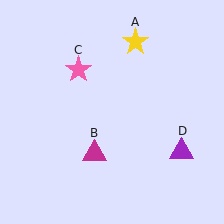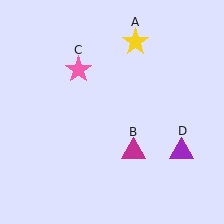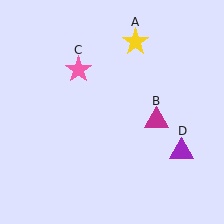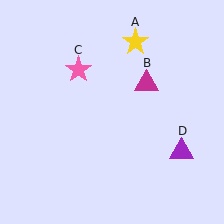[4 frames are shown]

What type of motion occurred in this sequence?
The magenta triangle (object B) rotated counterclockwise around the center of the scene.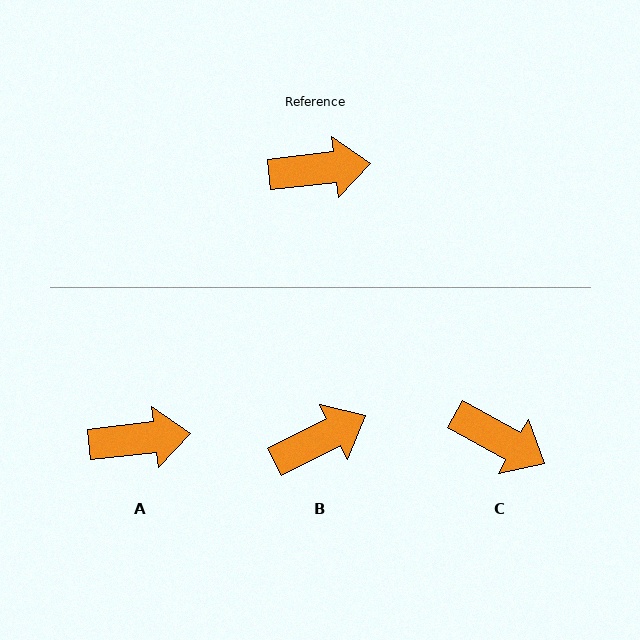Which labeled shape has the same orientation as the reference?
A.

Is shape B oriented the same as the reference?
No, it is off by about 21 degrees.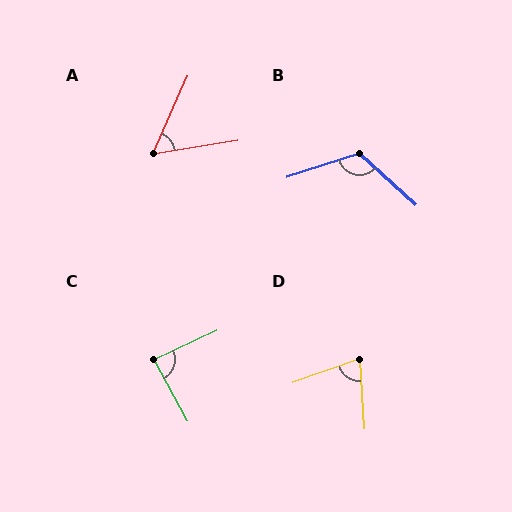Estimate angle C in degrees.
Approximately 86 degrees.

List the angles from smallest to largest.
A (57°), D (74°), C (86°), B (120°).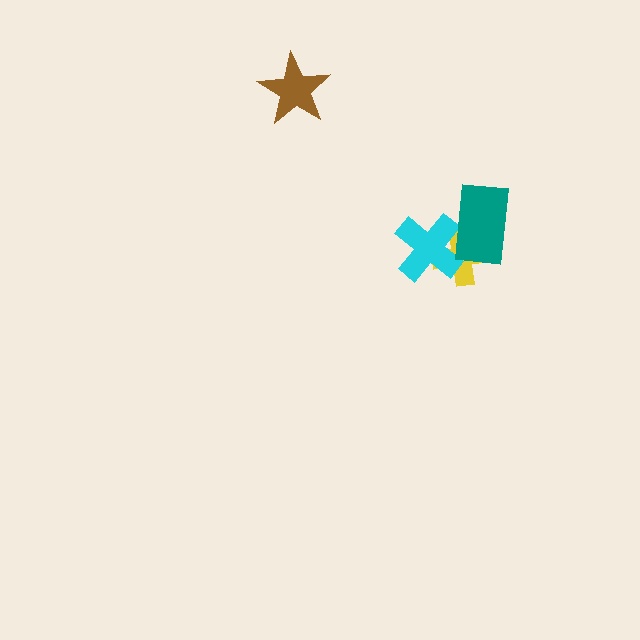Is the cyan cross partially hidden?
Yes, it is partially covered by another shape.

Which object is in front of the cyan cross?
The teal rectangle is in front of the cyan cross.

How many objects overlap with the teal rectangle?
2 objects overlap with the teal rectangle.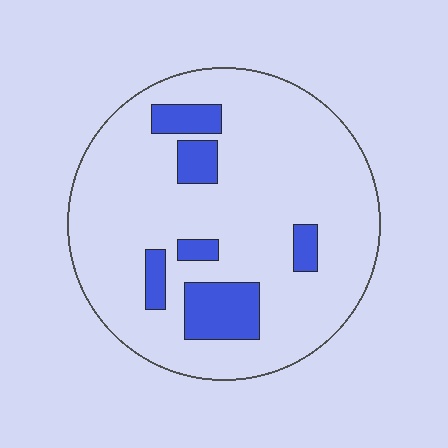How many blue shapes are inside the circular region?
6.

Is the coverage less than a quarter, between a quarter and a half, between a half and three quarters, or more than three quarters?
Less than a quarter.